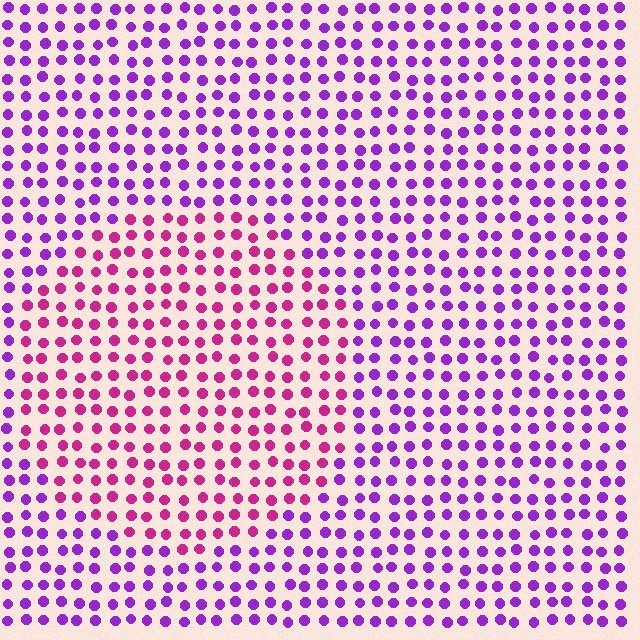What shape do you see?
I see a circle.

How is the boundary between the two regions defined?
The boundary is defined purely by a slight shift in hue (about 41 degrees). Spacing, size, and orientation are identical on both sides.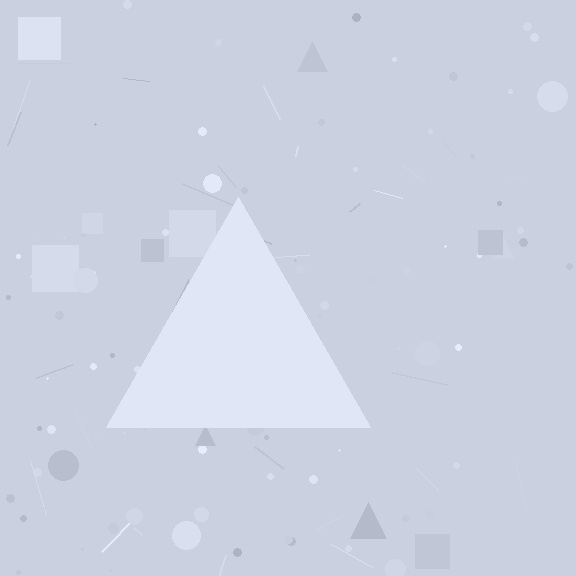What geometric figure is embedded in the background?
A triangle is embedded in the background.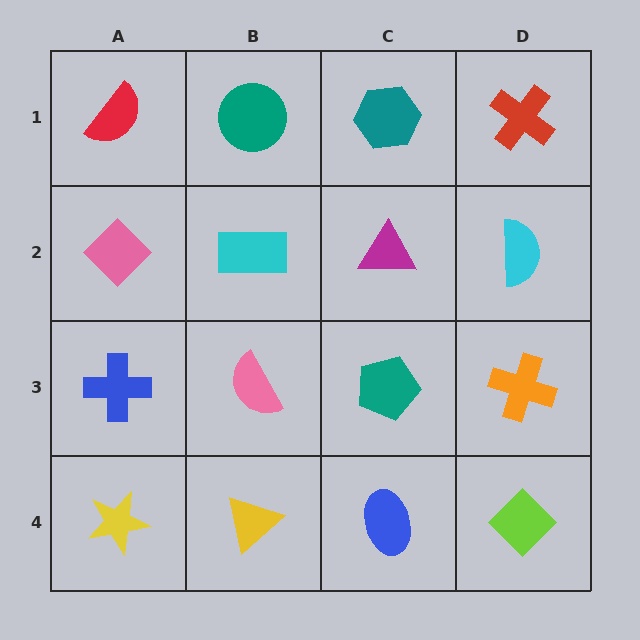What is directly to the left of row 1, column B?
A red semicircle.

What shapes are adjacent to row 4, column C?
A teal pentagon (row 3, column C), a yellow triangle (row 4, column B), a lime diamond (row 4, column D).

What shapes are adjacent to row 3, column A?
A pink diamond (row 2, column A), a yellow star (row 4, column A), a pink semicircle (row 3, column B).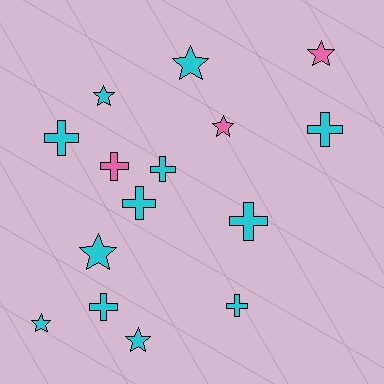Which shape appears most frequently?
Cross, with 8 objects.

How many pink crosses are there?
There is 1 pink cross.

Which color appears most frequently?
Cyan, with 12 objects.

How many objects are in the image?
There are 15 objects.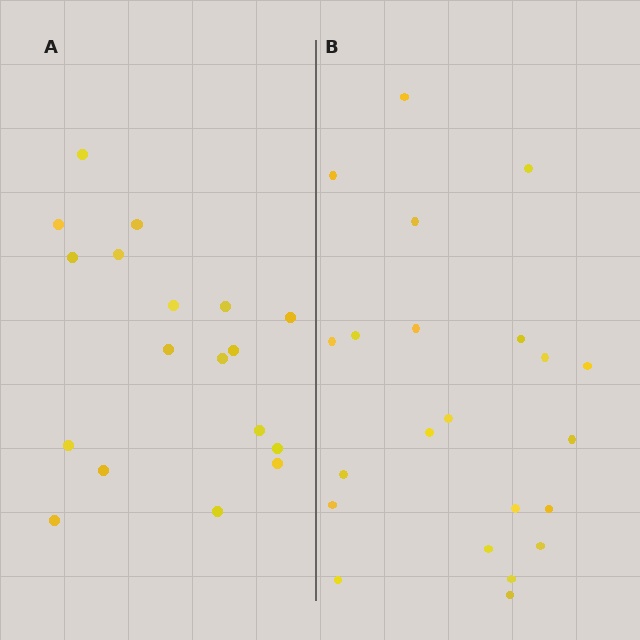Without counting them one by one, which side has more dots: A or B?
Region B (the right region) has more dots.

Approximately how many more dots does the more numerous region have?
Region B has about 4 more dots than region A.